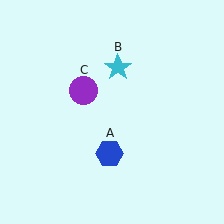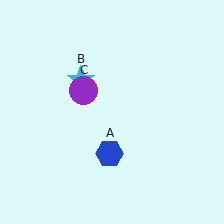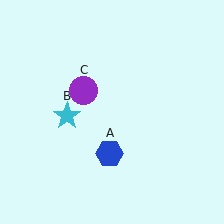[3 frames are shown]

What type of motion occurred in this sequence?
The cyan star (object B) rotated counterclockwise around the center of the scene.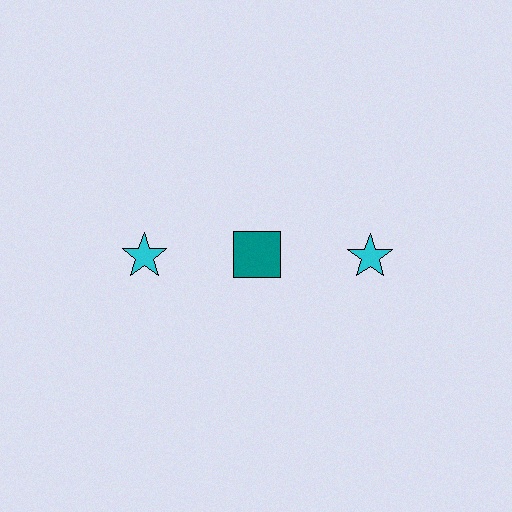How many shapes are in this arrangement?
There are 3 shapes arranged in a grid pattern.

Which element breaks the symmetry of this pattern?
The teal square in the top row, second from left column breaks the symmetry. All other shapes are cyan stars.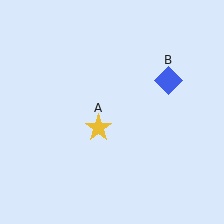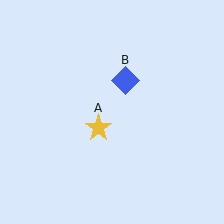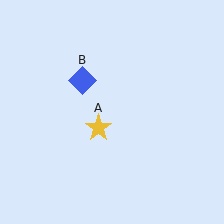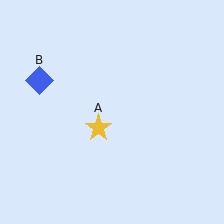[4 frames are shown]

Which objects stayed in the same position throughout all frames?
Yellow star (object A) remained stationary.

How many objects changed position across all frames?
1 object changed position: blue diamond (object B).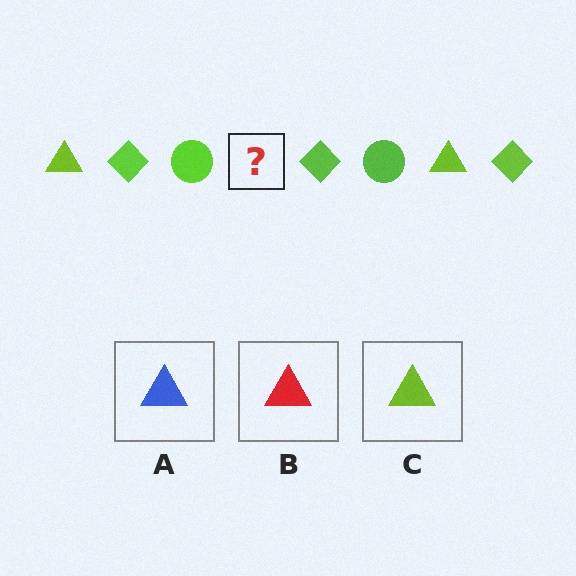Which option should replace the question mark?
Option C.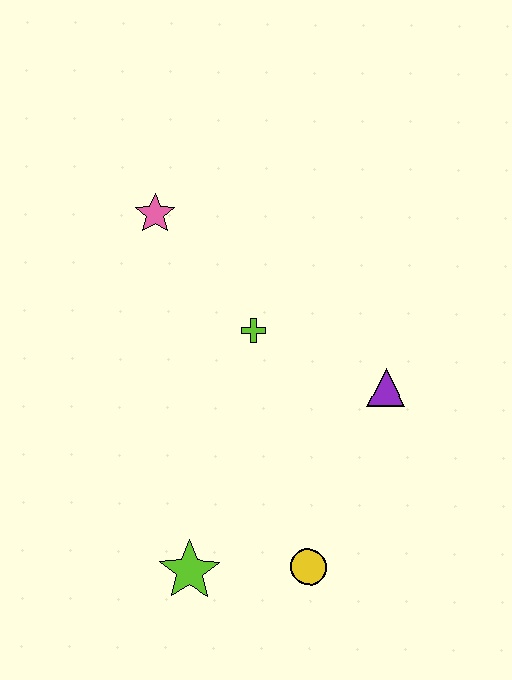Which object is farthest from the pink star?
The yellow circle is farthest from the pink star.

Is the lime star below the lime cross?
Yes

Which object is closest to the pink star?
The lime cross is closest to the pink star.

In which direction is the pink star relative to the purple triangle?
The pink star is to the left of the purple triangle.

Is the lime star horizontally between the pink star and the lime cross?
Yes